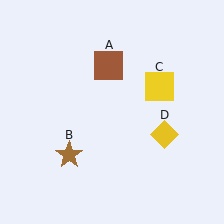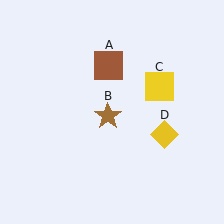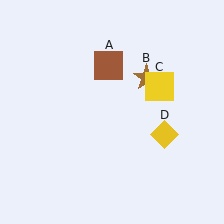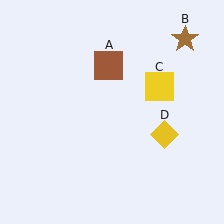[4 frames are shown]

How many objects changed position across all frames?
1 object changed position: brown star (object B).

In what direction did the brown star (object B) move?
The brown star (object B) moved up and to the right.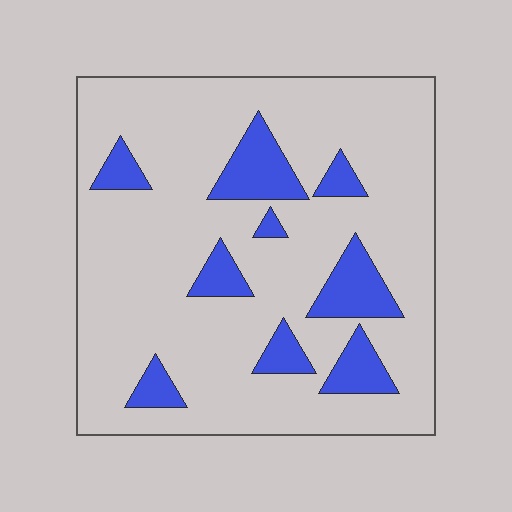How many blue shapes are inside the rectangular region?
9.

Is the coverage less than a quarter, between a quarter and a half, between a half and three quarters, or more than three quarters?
Less than a quarter.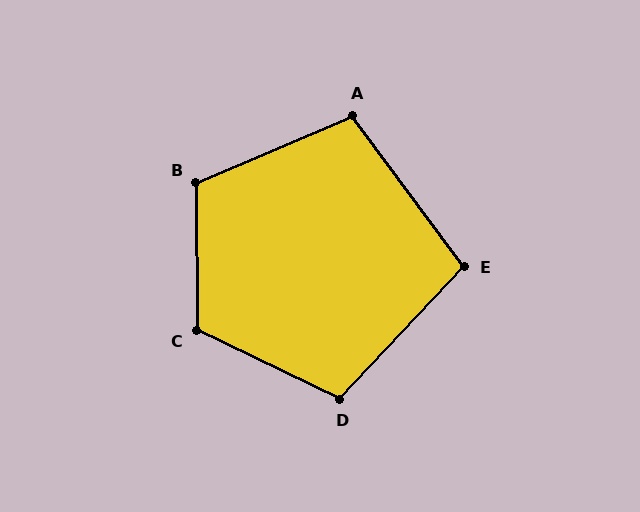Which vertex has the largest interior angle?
C, at approximately 116 degrees.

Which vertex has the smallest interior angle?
E, at approximately 100 degrees.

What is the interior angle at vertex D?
Approximately 108 degrees (obtuse).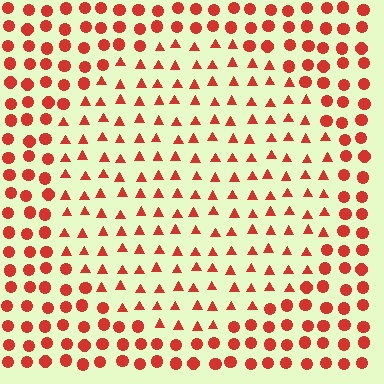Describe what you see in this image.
The image is filled with small red elements arranged in a uniform grid. A circle-shaped region contains triangles, while the surrounding area contains circles. The boundary is defined purely by the change in element shape.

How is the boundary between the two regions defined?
The boundary is defined by a change in element shape: triangles inside vs. circles outside. All elements share the same color and spacing.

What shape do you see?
I see a circle.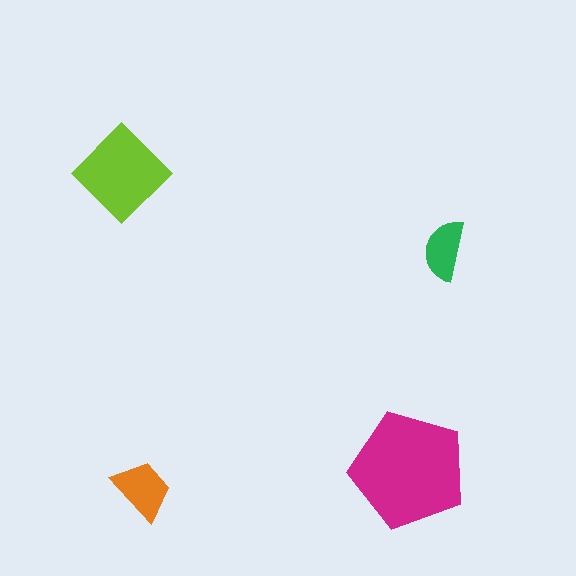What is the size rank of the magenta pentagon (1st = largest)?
1st.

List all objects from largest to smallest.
The magenta pentagon, the lime diamond, the orange trapezoid, the green semicircle.